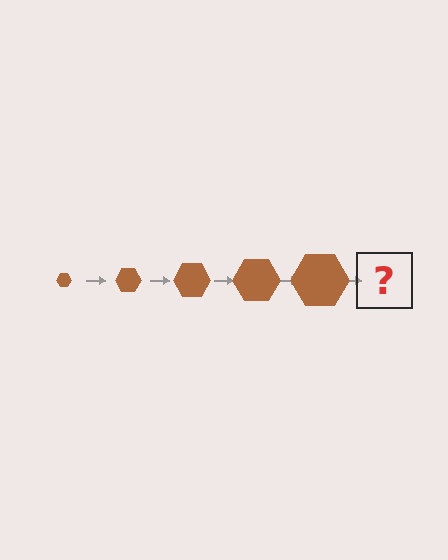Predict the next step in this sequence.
The next step is a brown hexagon, larger than the previous one.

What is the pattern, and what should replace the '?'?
The pattern is that the hexagon gets progressively larger each step. The '?' should be a brown hexagon, larger than the previous one.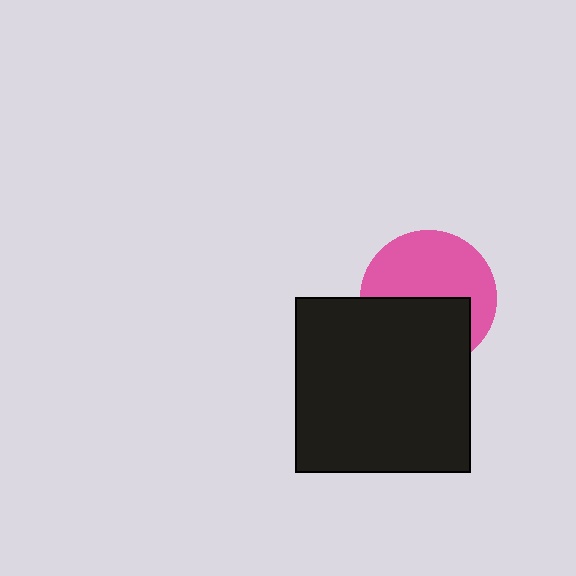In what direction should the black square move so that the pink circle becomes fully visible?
The black square should move down. That is the shortest direction to clear the overlap and leave the pink circle fully visible.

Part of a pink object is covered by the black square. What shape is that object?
It is a circle.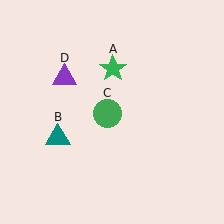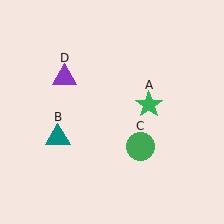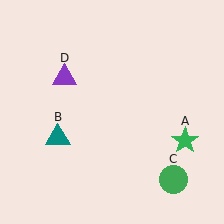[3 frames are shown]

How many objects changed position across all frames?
2 objects changed position: green star (object A), green circle (object C).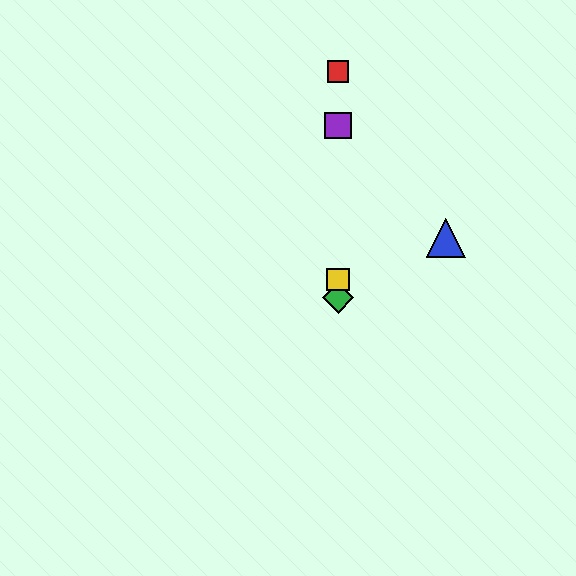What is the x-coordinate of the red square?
The red square is at x≈338.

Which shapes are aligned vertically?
The red square, the green diamond, the yellow square, the purple square are aligned vertically.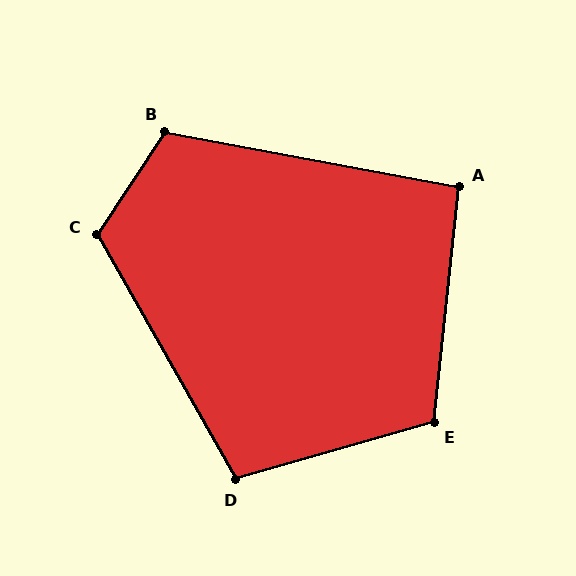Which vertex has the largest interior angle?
C, at approximately 117 degrees.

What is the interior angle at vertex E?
Approximately 112 degrees (obtuse).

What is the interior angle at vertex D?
Approximately 104 degrees (obtuse).